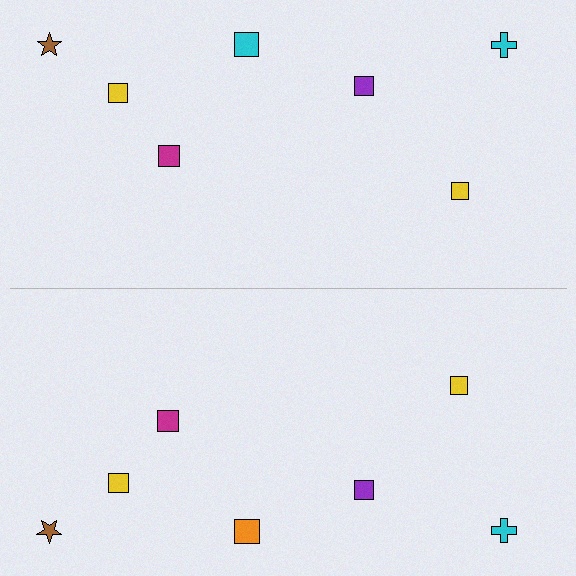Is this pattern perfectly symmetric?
No, the pattern is not perfectly symmetric. The orange square on the bottom side breaks the symmetry — its mirror counterpart is cyan.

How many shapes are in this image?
There are 14 shapes in this image.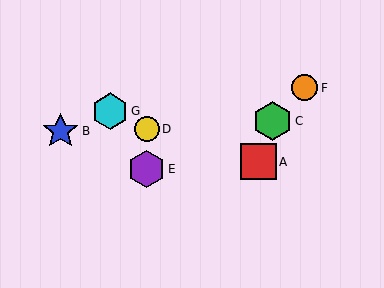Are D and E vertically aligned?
Yes, both are at x≈147.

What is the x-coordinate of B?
Object B is at x≈61.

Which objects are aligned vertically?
Objects D, E are aligned vertically.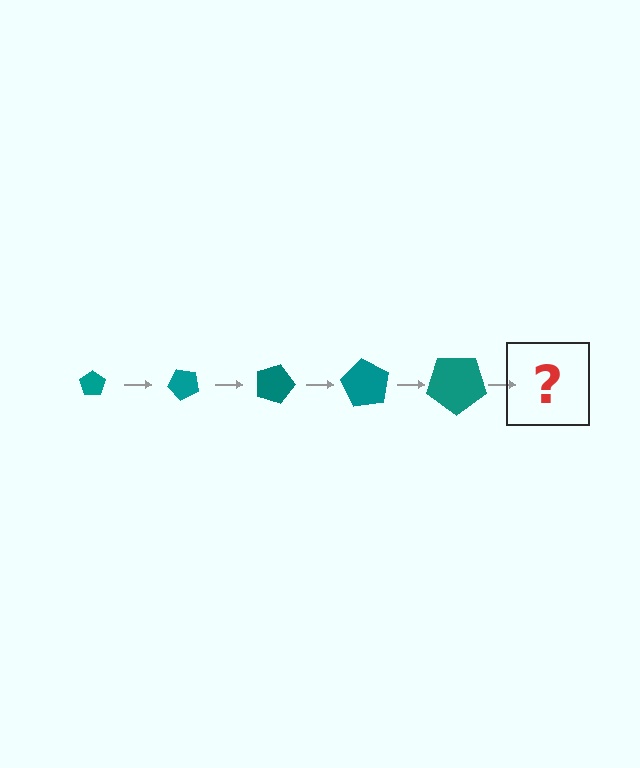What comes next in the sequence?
The next element should be a pentagon, larger than the previous one and rotated 225 degrees from the start.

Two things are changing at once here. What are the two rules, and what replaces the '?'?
The two rules are that the pentagon grows larger each step and it rotates 45 degrees each step. The '?' should be a pentagon, larger than the previous one and rotated 225 degrees from the start.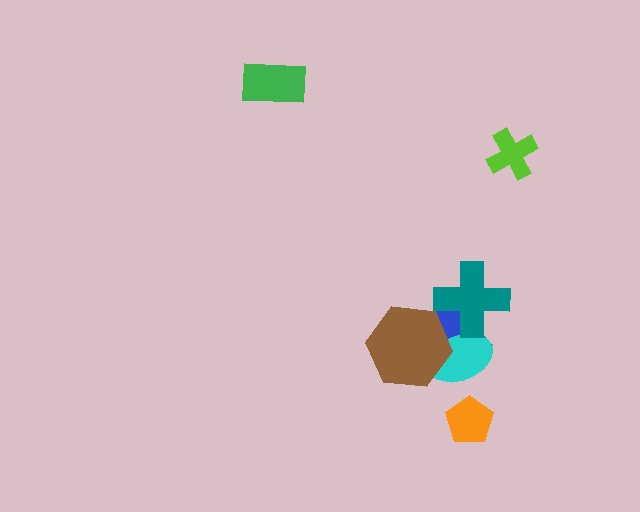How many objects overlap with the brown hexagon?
2 objects overlap with the brown hexagon.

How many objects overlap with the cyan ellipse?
3 objects overlap with the cyan ellipse.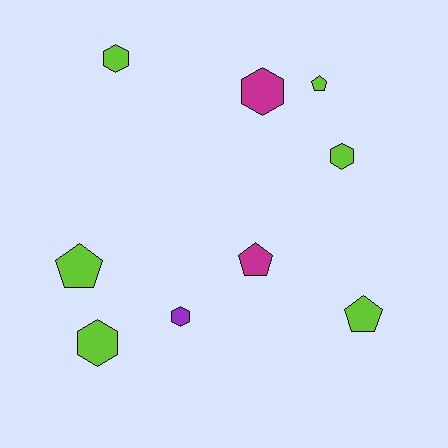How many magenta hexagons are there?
There is 1 magenta hexagon.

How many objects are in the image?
There are 9 objects.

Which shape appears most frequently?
Hexagon, with 5 objects.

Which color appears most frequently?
Lime, with 6 objects.